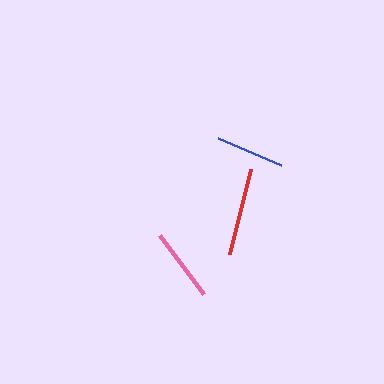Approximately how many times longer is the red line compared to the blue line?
The red line is approximately 1.3 times the length of the blue line.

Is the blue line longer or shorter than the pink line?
The pink line is longer than the blue line.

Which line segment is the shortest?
The blue line is the shortest at approximately 68 pixels.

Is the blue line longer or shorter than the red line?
The red line is longer than the blue line.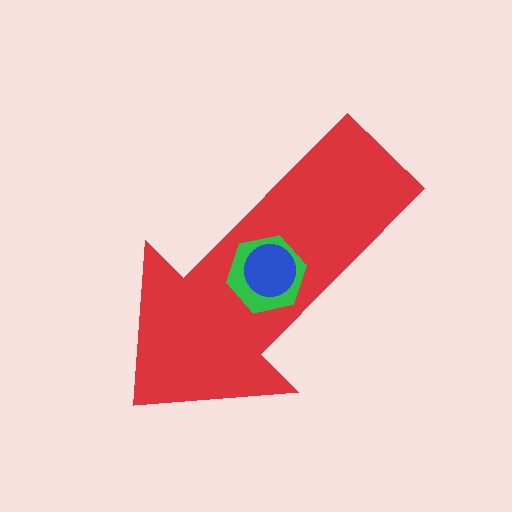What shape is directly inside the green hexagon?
The blue circle.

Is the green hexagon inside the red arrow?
Yes.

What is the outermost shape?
The red arrow.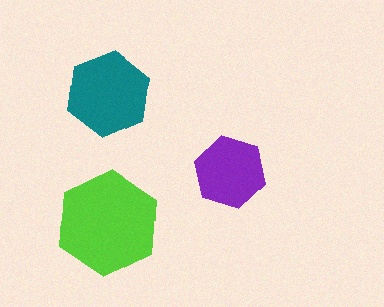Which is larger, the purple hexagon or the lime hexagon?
The lime one.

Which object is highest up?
The teal hexagon is topmost.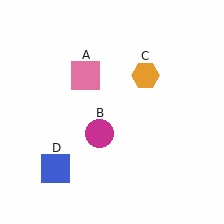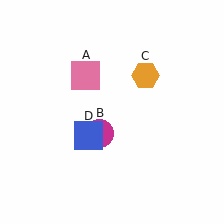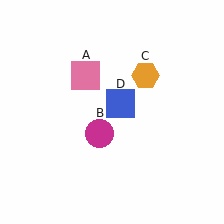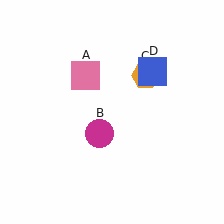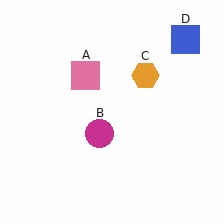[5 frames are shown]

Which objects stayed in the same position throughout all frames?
Pink square (object A) and magenta circle (object B) and orange hexagon (object C) remained stationary.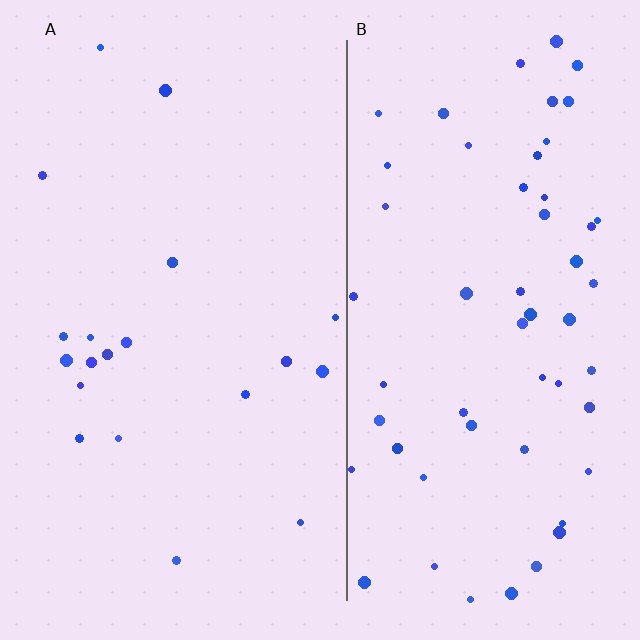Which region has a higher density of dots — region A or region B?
B (the right).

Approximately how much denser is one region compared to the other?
Approximately 2.9× — region B over region A.